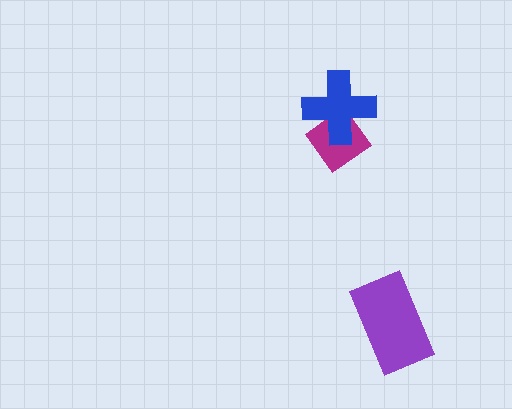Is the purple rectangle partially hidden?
No, no other shape covers it.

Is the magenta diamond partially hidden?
Yes, it is partially covered by another shape.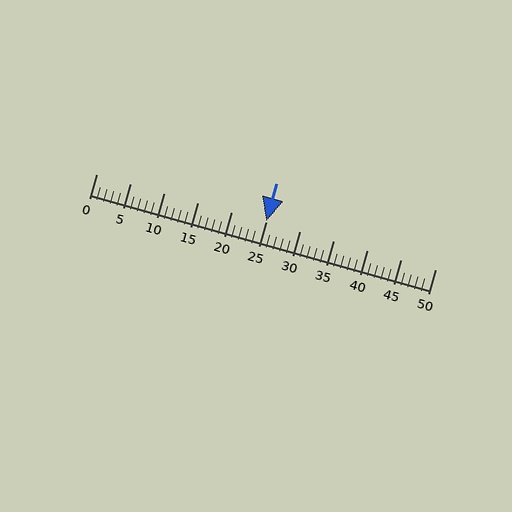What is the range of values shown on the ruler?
The ruler shows values from 0 to 50.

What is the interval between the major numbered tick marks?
The major tick marks are spaced 5 units apart.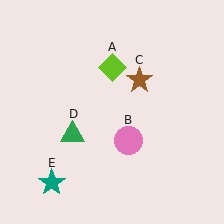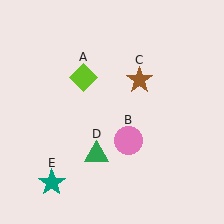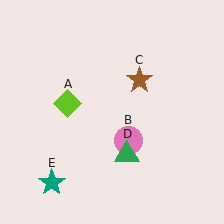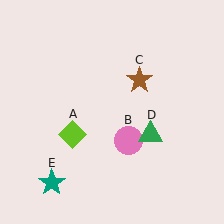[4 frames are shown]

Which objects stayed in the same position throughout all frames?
Pink circle (object B) and brown star (object C) and teal star (object E) remained stationary.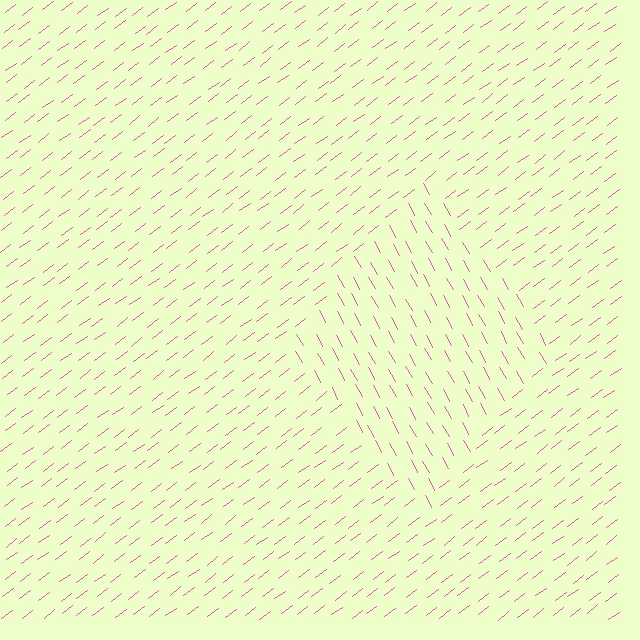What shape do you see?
I see a diamond.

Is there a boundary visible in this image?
Yes, there is a texture boundary formed by a change in line orientation.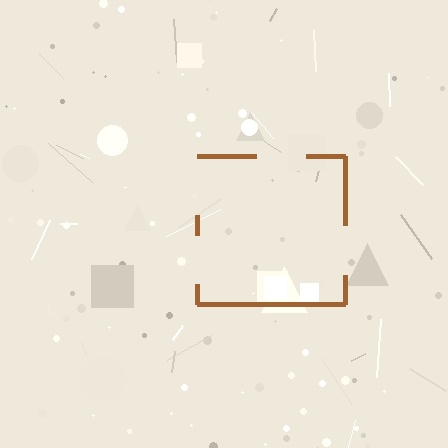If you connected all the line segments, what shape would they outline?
They would outline a square.